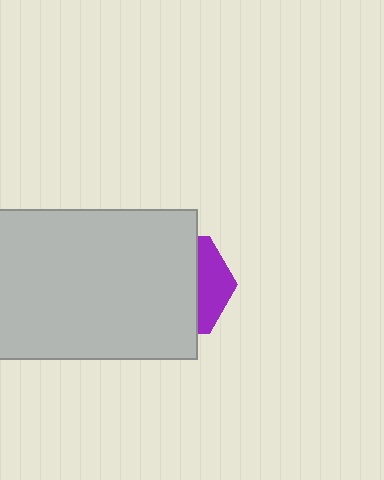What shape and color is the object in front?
The object in front is a light gray rectangle.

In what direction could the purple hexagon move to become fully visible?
The purple hexagon could move right. That would shift it out from behind the light gray rectangle entirely.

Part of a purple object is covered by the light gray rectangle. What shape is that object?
It is a hexagon.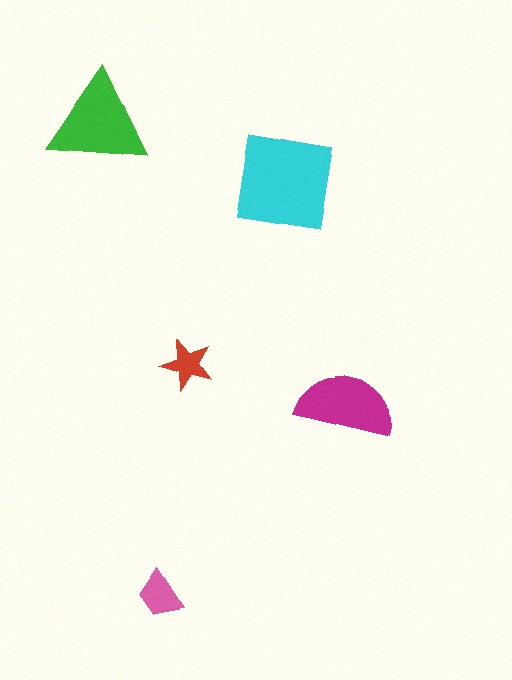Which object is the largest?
The cyan square.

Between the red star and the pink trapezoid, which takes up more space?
The pink trapezoid.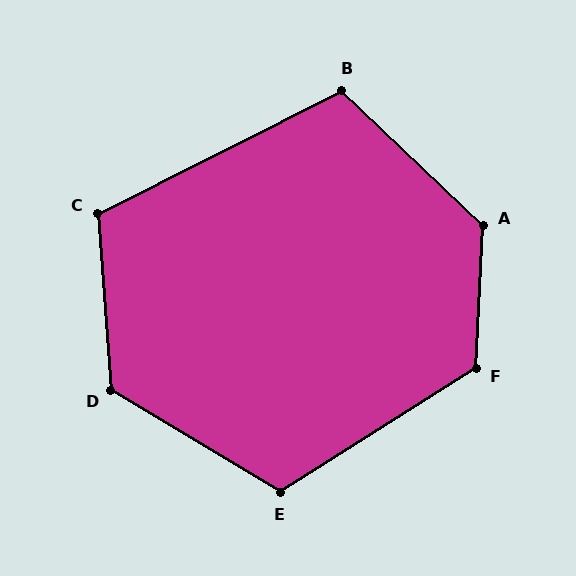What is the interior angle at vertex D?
Approximately 125 degrees (obtuse).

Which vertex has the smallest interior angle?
B, at approximately 109 degrees.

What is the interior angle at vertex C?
Approximately 112 degrees (obtuse).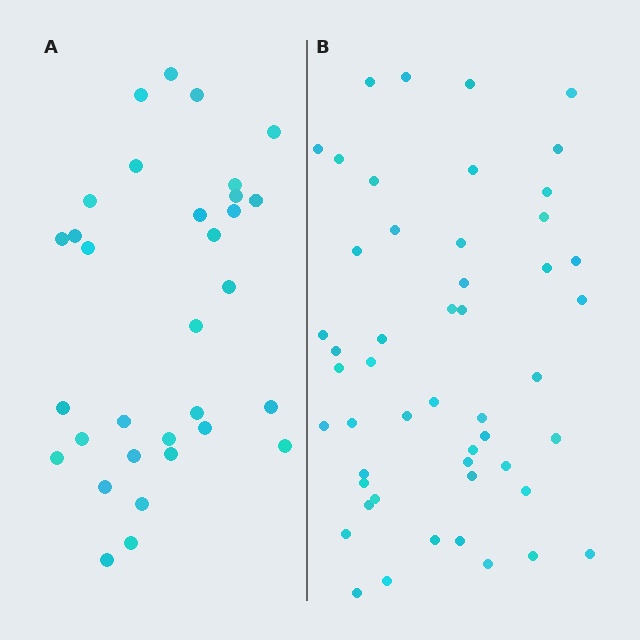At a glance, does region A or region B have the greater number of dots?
Region B (the right region) has more dots.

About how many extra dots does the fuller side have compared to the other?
Region B has approximately 20 more dots than region A.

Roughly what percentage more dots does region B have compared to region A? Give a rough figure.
About 55% more.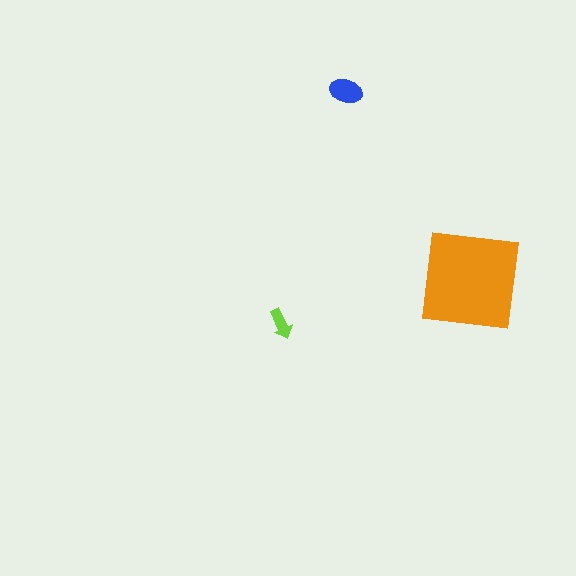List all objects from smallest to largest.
The lime arrow, the blue ellipse, the orange square.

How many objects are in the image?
There are 3 objects in the image.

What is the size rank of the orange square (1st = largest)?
1st.